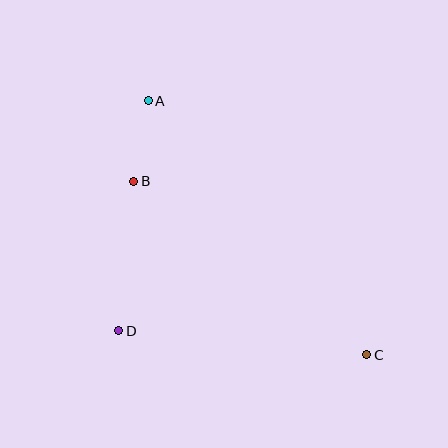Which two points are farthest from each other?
Points A and C are farthest from each other.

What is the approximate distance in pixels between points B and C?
The distance between B and C is approximately 291 pixels.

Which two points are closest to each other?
Points A and B are closest to each other.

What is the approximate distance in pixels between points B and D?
The distance between B and D is approximately 150 pixels.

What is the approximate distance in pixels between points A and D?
The distance between A and D is approximately 232 pixels.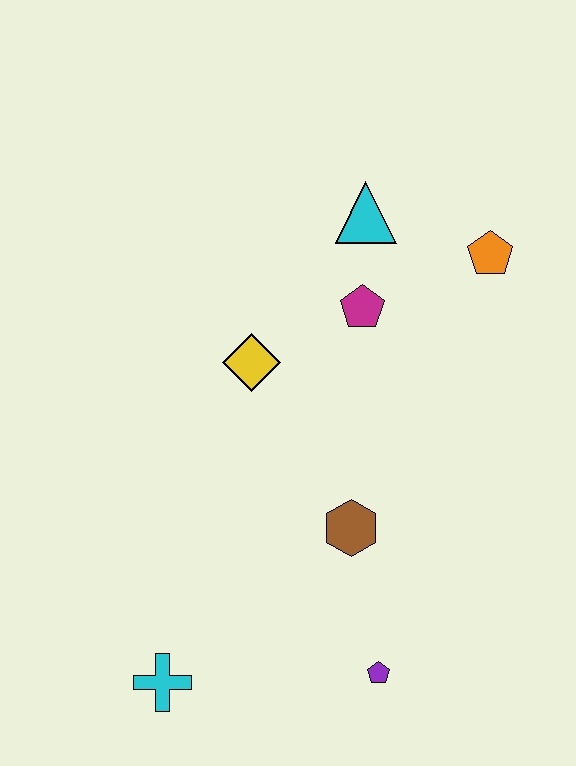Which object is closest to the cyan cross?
The purple pentagon is closest to the cyan cross.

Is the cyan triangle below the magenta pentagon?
No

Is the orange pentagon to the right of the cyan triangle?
Yes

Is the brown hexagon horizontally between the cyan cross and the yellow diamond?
No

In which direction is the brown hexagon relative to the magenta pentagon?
The brown hexagon is below the magenta pentagon.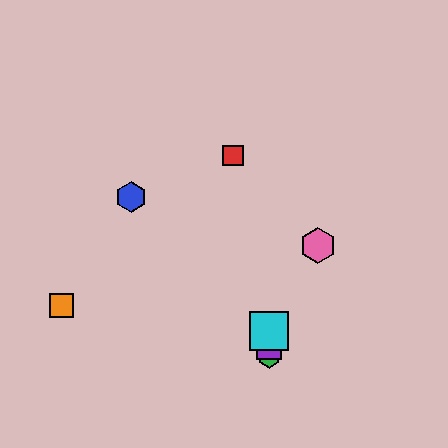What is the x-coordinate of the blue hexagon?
The blue hexagon is at x≈131.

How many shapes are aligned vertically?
4 shapes (the green hexagon, the yellow hexagon, the purple square, the cyan square) are aligned vertically.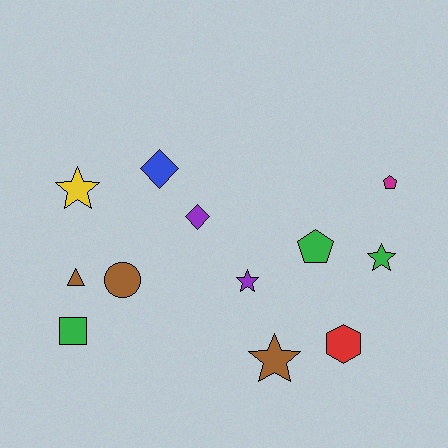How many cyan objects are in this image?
There are no cyan objects.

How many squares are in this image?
There is 1 square.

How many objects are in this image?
There are 12 objects.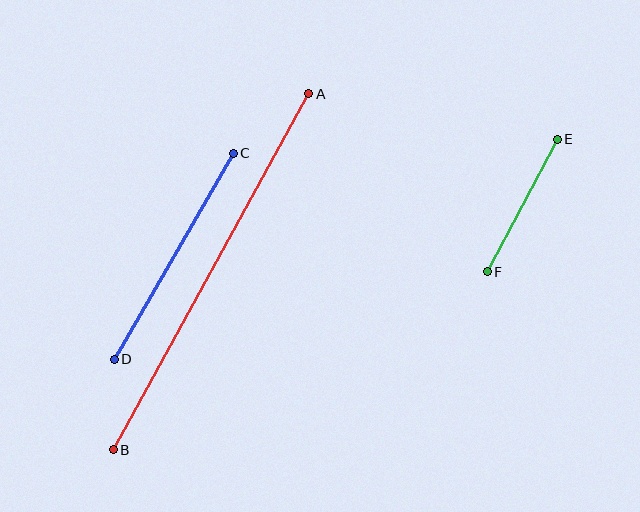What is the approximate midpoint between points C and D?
The midpoint is at approximately (174, 256) pixels.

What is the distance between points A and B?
The distance is approximately 406 pixels.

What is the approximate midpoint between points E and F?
The midpoint is at approximately (522, 205) pixels.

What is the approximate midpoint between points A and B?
The midpoint is at approximately (211, 272) pixels.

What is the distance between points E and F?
The distance is approximately 150 pixels.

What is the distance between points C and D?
The distance is approximately 238 pixels.